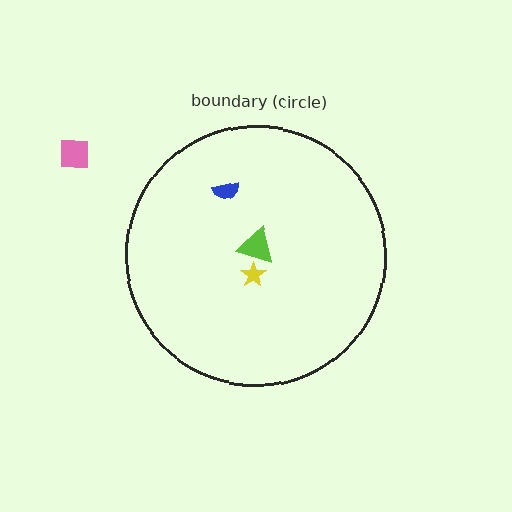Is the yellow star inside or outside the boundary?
Inside.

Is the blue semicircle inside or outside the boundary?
Inside.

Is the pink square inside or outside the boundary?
Outside.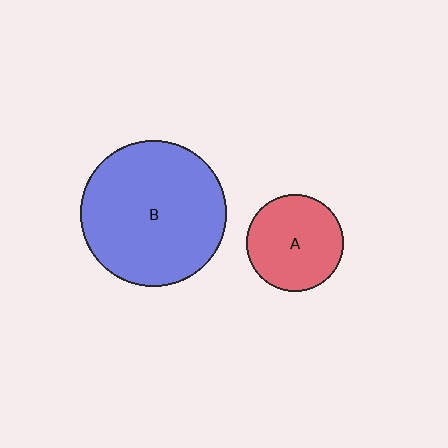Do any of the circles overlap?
No, none of the circles overlap.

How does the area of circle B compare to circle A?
Approximately 2.3 times.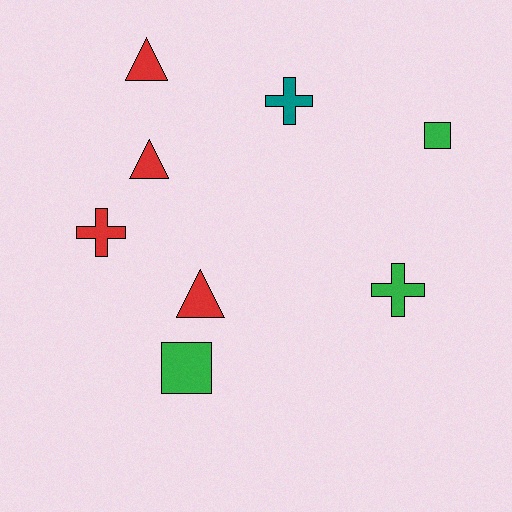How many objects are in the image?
There are 8 objects.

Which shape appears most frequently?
Cross, with 3 objects.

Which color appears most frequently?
Red, with 4 objects.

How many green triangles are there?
There are no green triangles.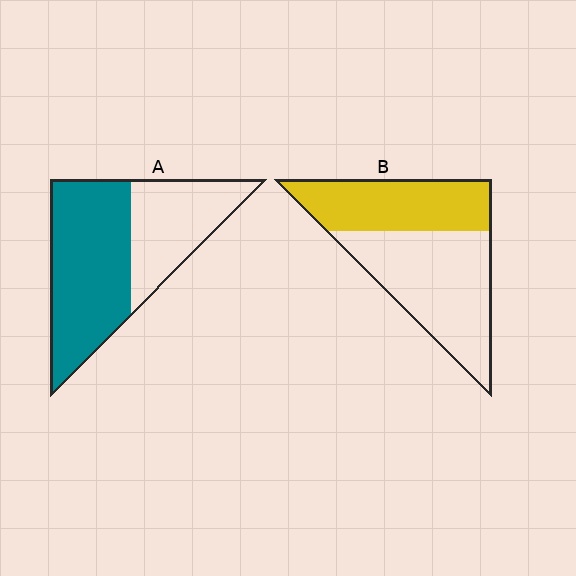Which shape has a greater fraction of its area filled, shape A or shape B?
Shape A.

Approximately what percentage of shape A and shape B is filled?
A is approximately 60% and B is approximately 40%.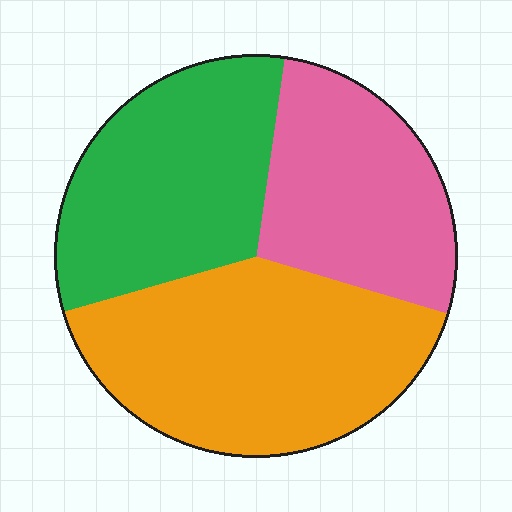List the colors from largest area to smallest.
From largest to smallest: orange, green, pink.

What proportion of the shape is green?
Green takes up about one third (1/3) of the shape.